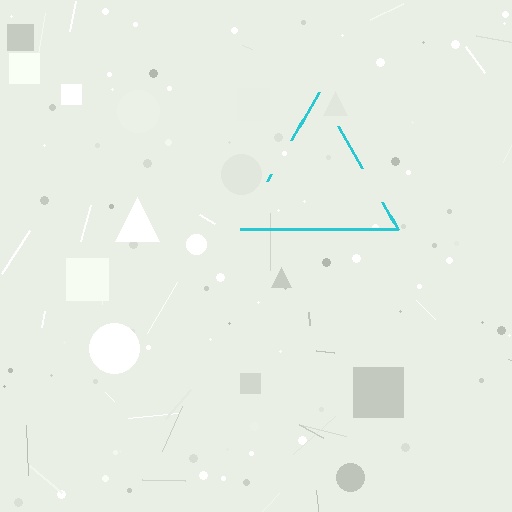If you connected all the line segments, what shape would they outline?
They would outline a triangle.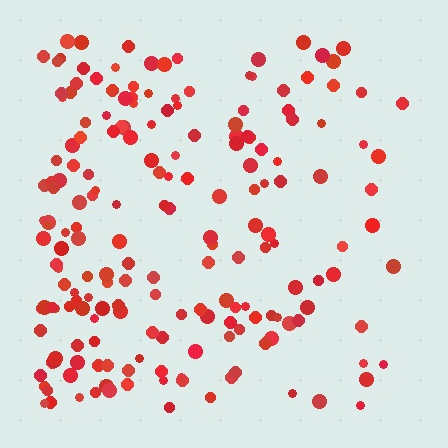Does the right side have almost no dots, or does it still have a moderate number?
Still a moderate number, just noticeably fewer than the left.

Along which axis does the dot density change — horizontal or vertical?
Horizontal.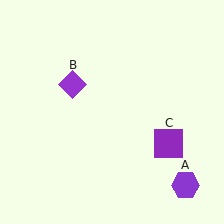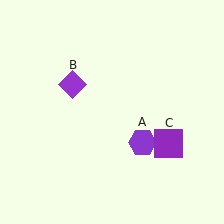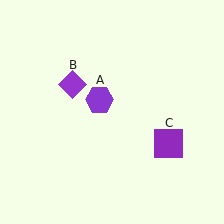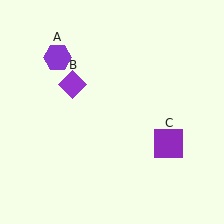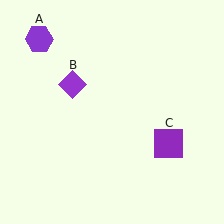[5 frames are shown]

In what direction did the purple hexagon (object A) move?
The purple hexagon (object A) moved up and to the left.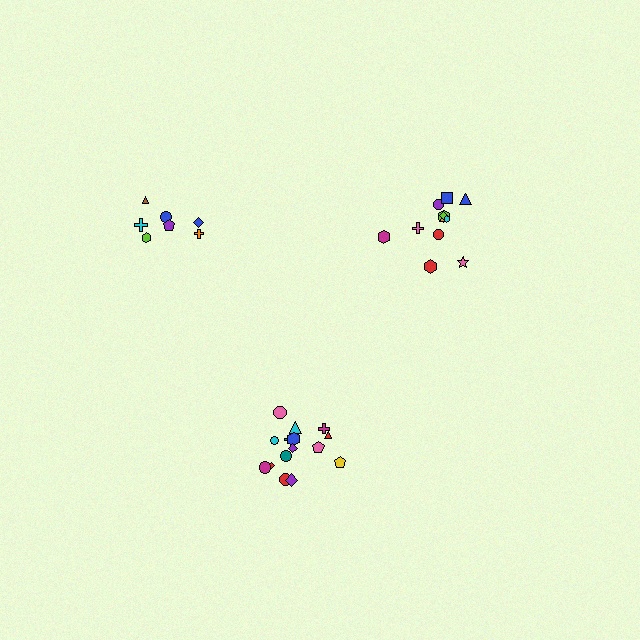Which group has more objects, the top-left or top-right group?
The top-right group.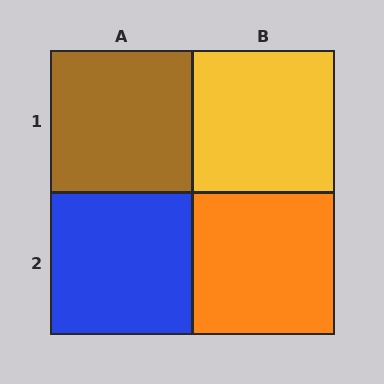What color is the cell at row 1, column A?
Brown.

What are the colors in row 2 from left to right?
Blue, orange.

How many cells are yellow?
1 cell is yellow.